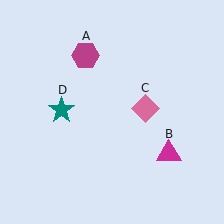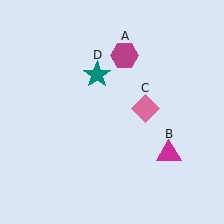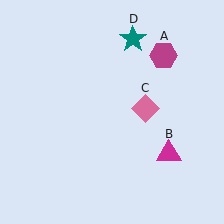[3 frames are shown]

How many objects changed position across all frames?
2 objects changed position: magenta hexagon (object A), teal star (object D).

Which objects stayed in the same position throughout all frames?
Magenta triangle (object B) and pink diamond (object C) remained stationary.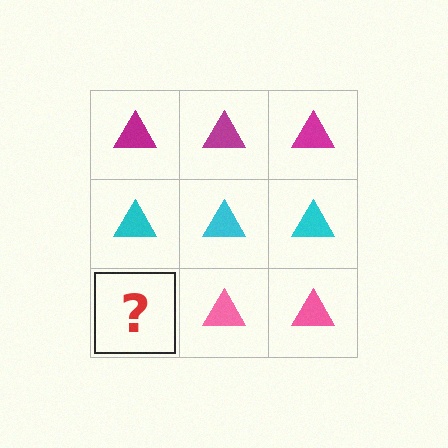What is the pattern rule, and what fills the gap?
The rule is that each row has a consistent color. The gap should be filled with a pink triangle.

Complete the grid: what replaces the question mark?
The question mark should be replaced with a pink triangle.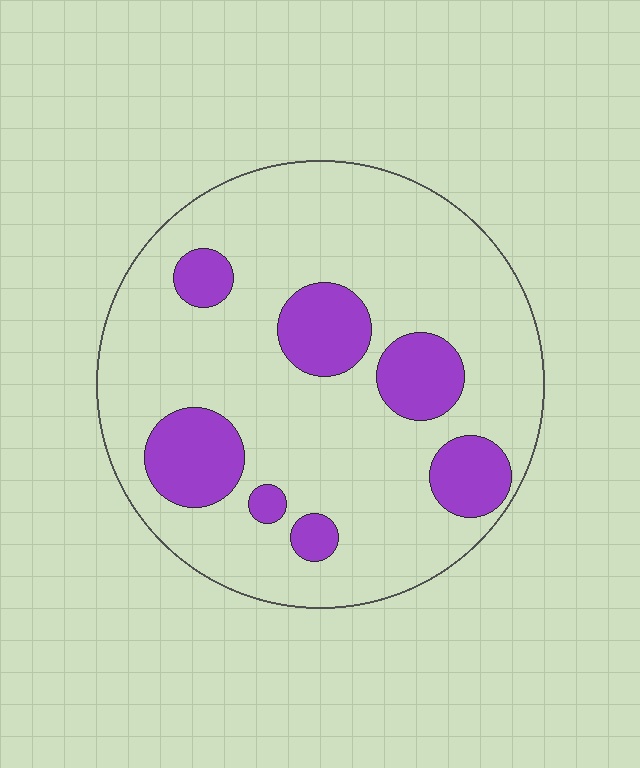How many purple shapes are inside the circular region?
7.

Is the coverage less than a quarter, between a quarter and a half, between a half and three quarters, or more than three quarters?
Less than a quarter.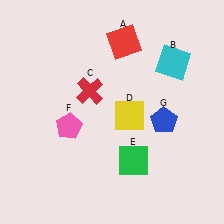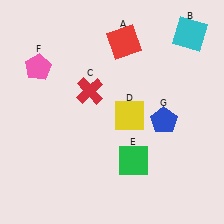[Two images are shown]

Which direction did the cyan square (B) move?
The cyan square (B) moved up.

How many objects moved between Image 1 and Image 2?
2 objects moved between the two images.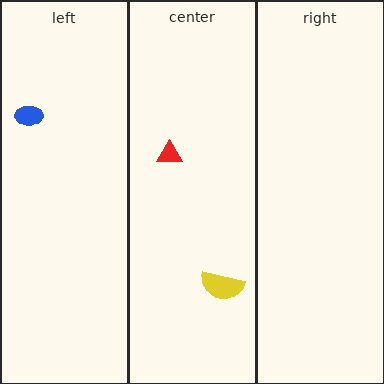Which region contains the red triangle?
The center region.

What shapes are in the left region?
The blue ellipse.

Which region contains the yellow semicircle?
The center region.